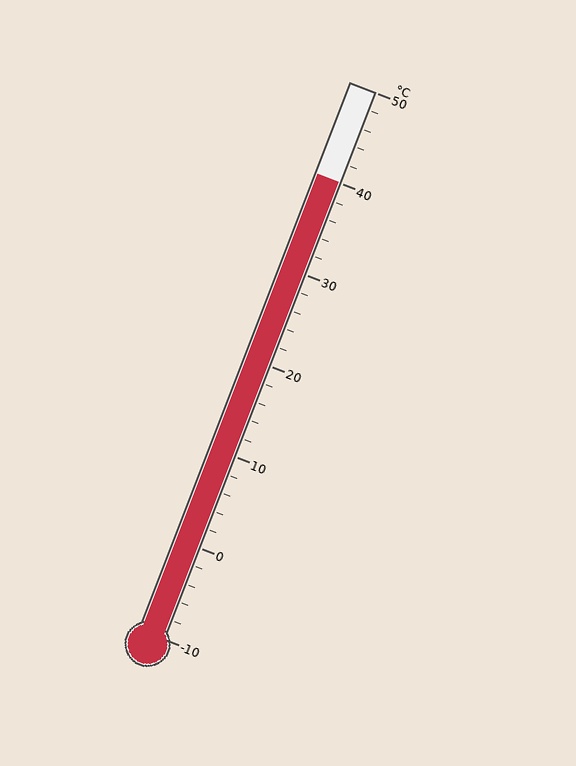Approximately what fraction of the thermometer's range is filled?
The thermometer is filled to approximately 85% of its range.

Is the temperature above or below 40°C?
The temperature is at 40°C.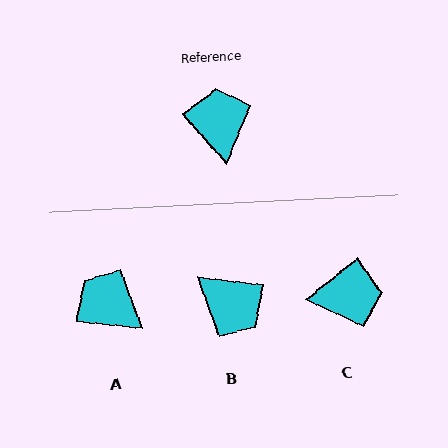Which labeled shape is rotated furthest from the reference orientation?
B, about 138 degrees away.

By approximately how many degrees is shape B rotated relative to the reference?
Approximately 138 degrees clockwise.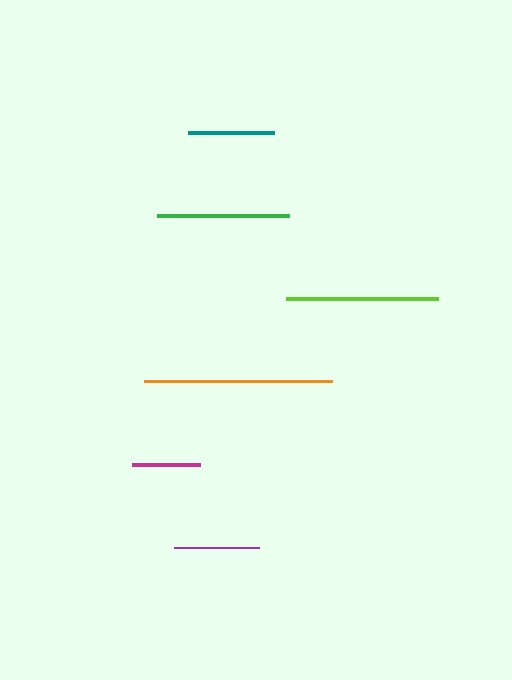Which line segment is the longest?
The orange line is the longest at approximately 189 pixels.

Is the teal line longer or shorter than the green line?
The green line is longer than the teal line.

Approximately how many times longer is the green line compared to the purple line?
The green line is approximately 1.6 times the length of the purple line.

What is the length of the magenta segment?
The magenta segment is approximately 68 pixels long.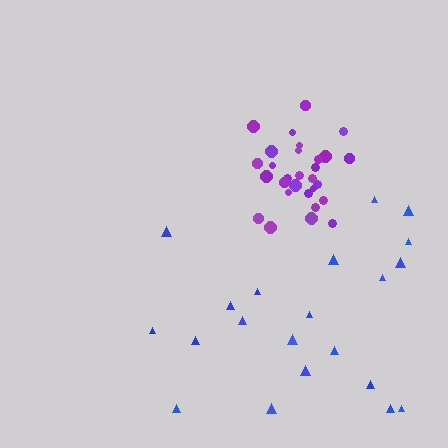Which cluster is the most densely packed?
Purple.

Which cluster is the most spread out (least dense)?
Blue.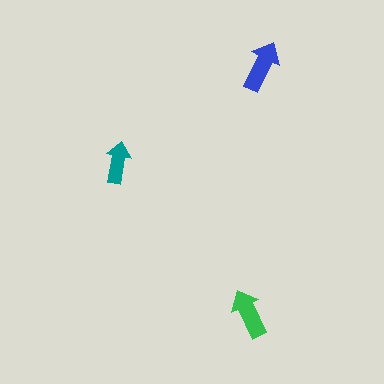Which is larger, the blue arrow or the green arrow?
The blue one.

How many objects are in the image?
There are 3 objects in the image.